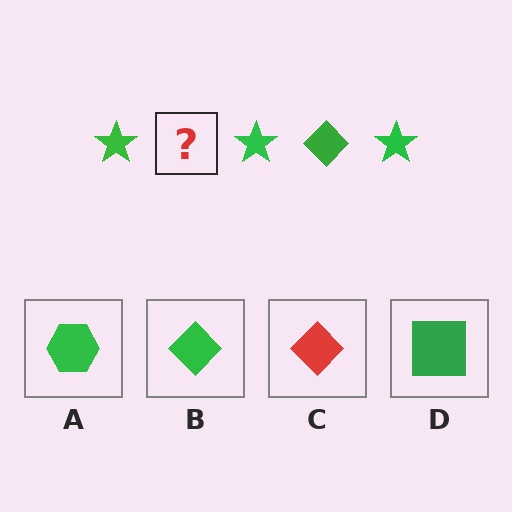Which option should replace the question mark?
Option B.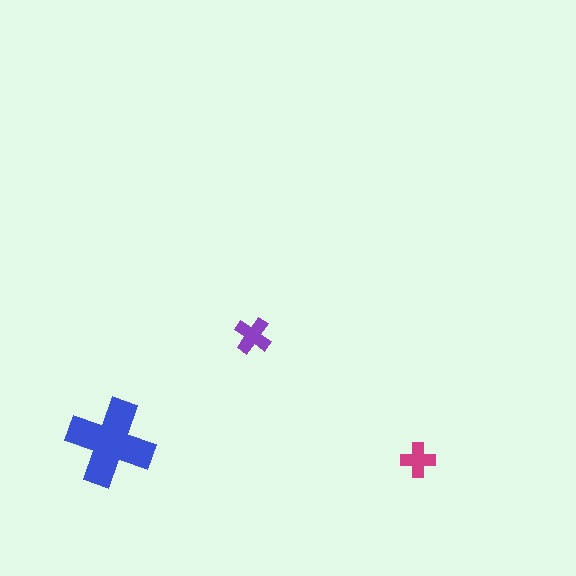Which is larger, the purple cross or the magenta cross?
The purple one.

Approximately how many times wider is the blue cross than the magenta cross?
About 2.5 times wider.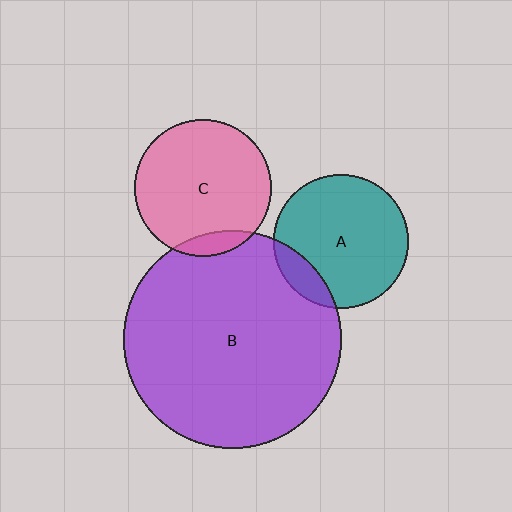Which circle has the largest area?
Circle B (purple).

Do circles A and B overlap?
Yes.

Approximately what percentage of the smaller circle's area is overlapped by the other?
Approximately 15%.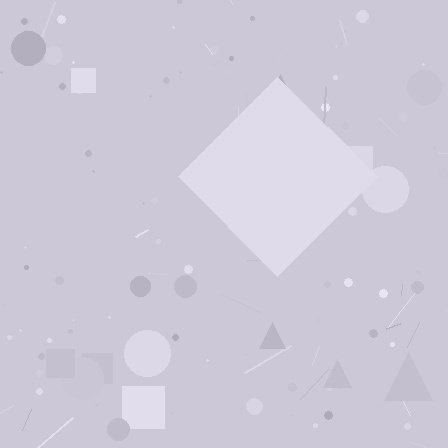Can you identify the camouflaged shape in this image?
The camouflaged shape is a diamond.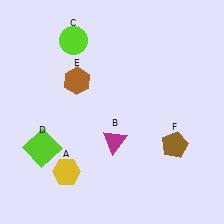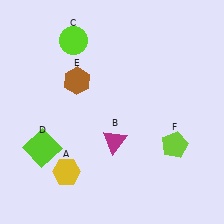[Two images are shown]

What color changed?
The pentagon (F) changed from brown in Image 1 to lime in Image 2.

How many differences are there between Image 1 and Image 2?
There is 1 difference between the two images.